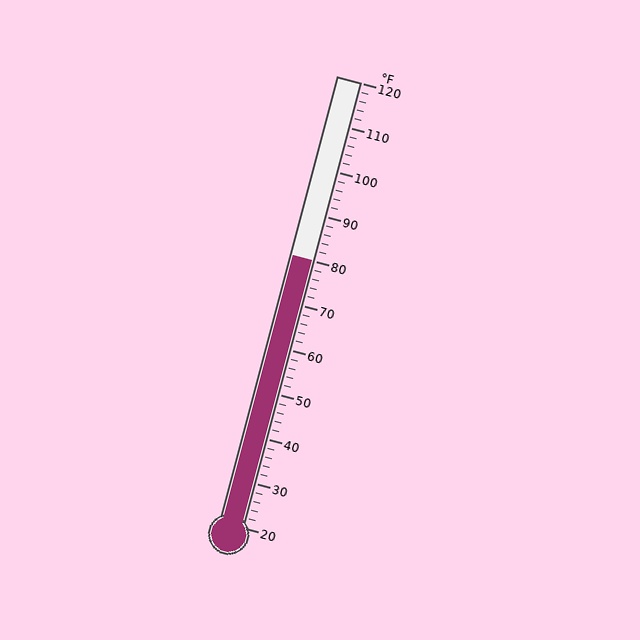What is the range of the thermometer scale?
The thermometer scale ranges from 20°F to 120°F.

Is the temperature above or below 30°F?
The temperature is above 30°F.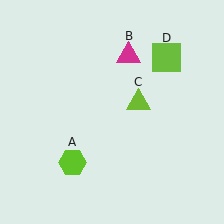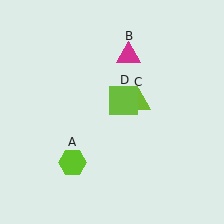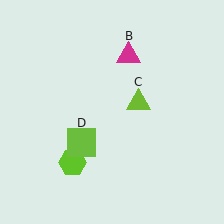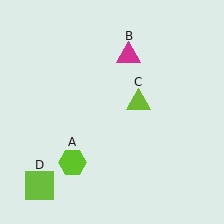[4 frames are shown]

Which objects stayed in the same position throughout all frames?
Lime hexagon (object A) and magenta triangle (object B) and lime triangle (object C) remained stationary.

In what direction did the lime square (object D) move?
The lime square (object D) moved down and to the left.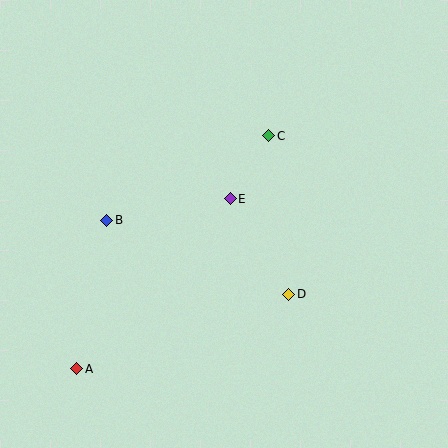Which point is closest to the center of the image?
Point E at (230, 199) is closest to the center.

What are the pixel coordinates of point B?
Point B is at (107, 220).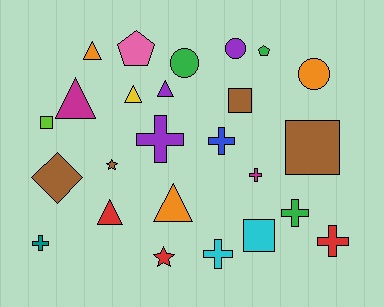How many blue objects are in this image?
There is 1 blue object.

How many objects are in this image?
There are 25 objects.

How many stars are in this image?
There are 2 stars.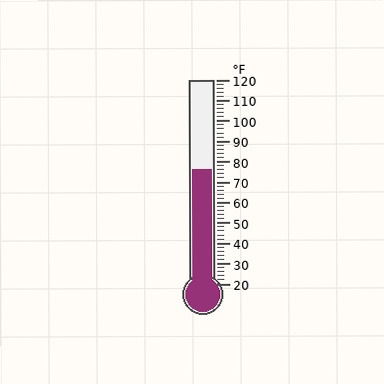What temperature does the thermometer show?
The thermometer shows approximately 76°F.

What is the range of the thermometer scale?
The thermometer scale ranges from 20°F to 120°F.